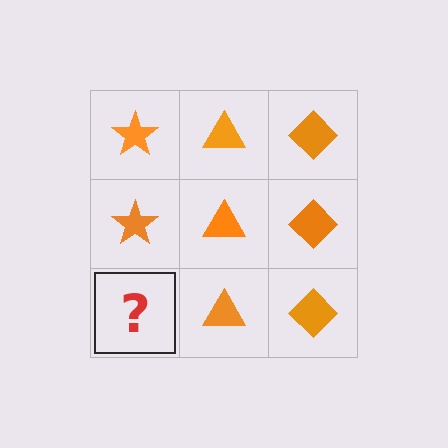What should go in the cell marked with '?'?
The missing cell should contain an orange star.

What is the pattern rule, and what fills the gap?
The rule is that each column has a consistent shape. The gap should be filled with an orange star.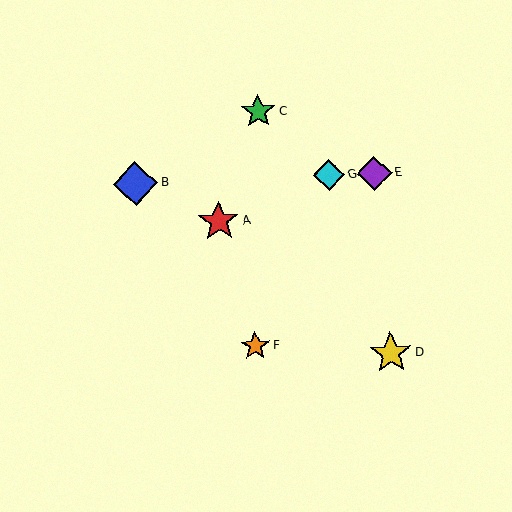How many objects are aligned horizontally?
3 objects (B, E, G) are aligned horizontally.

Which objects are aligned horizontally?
Objects B, E, G are aligned horizontally.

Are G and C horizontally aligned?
No, G is at y≈175 and C is at y≈112.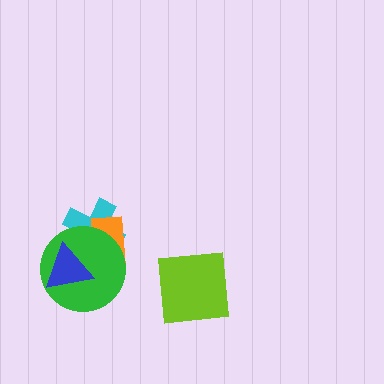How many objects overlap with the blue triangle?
3 objects overlap with the blue triangle.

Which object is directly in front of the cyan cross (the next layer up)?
The orange rectangle is directly in front of the cyan cross.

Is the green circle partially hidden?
Yes, it is partially covered by another shape.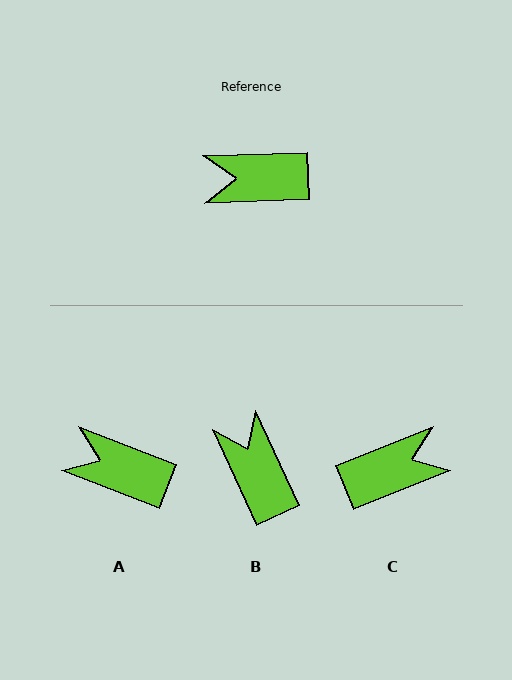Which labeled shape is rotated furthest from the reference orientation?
C, about 160 degrees away.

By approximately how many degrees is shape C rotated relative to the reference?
Approximately 160 degrees clockwise.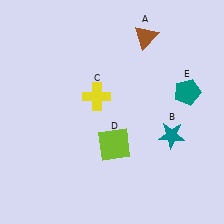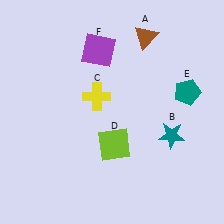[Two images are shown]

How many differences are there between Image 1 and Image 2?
There is 1 difference between the two images.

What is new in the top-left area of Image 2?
A purple square (F) was added in the top-left area of Image 2.